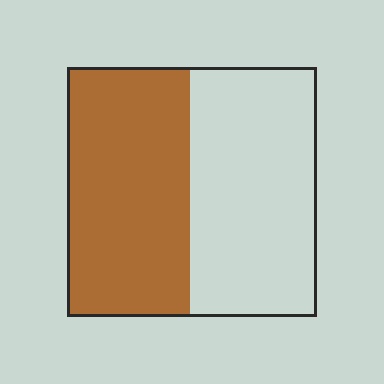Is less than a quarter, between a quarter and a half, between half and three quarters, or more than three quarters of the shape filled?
Between a quarter and a half.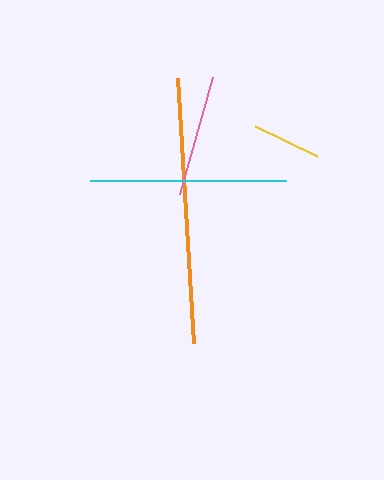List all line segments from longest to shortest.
From longest to shortest: orange, cyan, pink, yellow.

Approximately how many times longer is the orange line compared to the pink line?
The orange line is approximately 2.2 times the length of the pink line.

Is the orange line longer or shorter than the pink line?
The orange line is longer than the pink line.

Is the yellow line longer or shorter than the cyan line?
The cyan line is longer than the yellow line.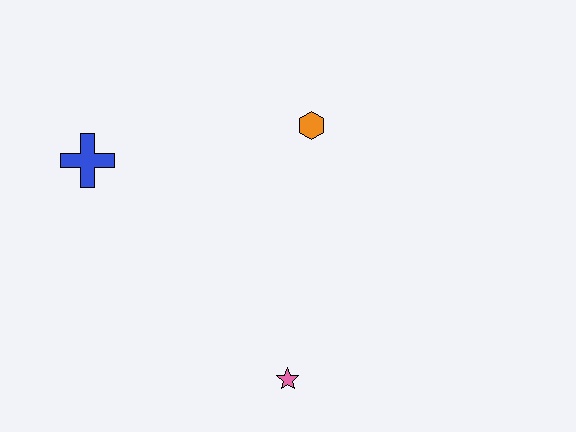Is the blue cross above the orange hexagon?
No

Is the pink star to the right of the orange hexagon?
No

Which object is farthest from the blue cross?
The pink star is farthest from the blue cross.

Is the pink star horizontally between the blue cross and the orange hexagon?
Yes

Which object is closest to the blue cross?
The orange hexagon is closest to the blue cross.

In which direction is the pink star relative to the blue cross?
The pink star is below the blue cross.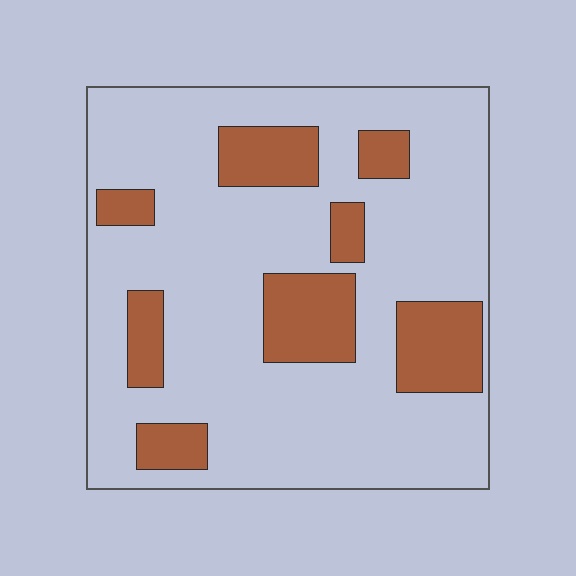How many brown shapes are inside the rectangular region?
8.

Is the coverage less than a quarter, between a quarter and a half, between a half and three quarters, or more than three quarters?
Less than a quarter.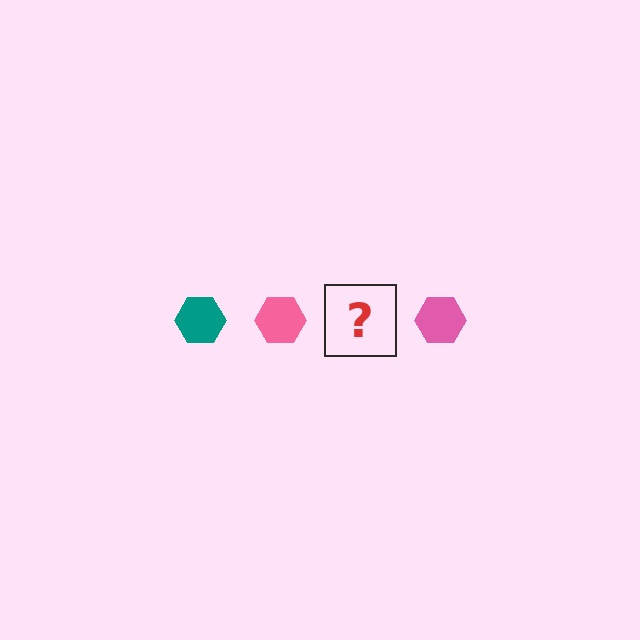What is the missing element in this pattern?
The missing element is a teal hexagon.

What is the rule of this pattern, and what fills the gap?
The rule is that the pattern cycles through teal, pink hexagons. The gap should be filled with a teal hexagon.